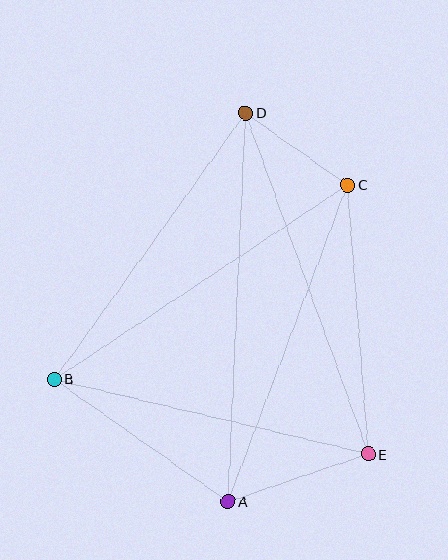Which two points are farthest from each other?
Points A and D are farthest from each other.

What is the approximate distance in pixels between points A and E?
The distance between A and E is approximately 148 pixels.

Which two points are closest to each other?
Points C and D are closest to each other.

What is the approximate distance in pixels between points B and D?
The distance between B and D is approximately 328 pixels.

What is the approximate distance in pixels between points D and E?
The distance between D and E is approximately 363 pixels.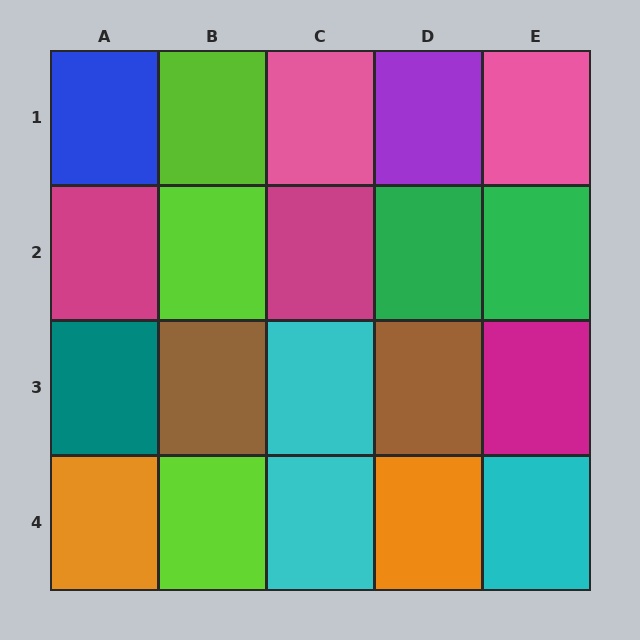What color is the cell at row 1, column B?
Lime.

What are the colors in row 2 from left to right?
Magenta, lime, magenta, green, green.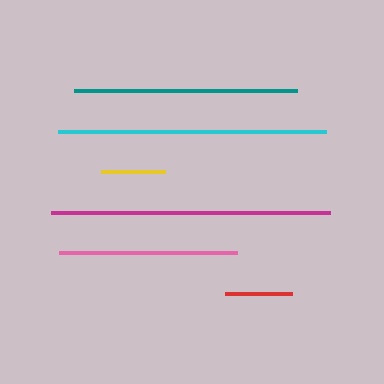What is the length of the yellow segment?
The yellow segment is approximately 64 pixels long.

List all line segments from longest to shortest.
From longest to shortest: magenta, cyan, teal, pink, red, yellow.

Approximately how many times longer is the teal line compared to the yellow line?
The teal line is approximately 3.5 times the length of the yellow line.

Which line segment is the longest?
The magenta line is the longest at approximately 280 pixels.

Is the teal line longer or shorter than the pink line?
The teal line is longer than the pink line.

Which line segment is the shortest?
The yellow line is the shortest at approximately 64 pixels.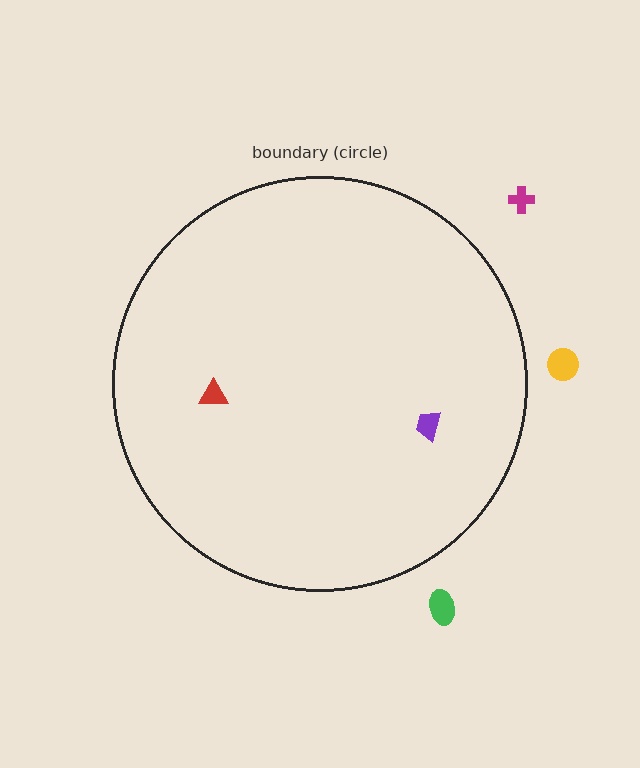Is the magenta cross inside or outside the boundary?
Outside.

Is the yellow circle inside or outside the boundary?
Outside.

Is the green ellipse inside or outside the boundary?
Outside.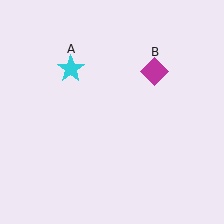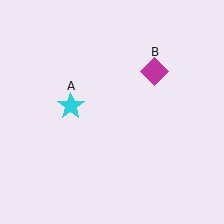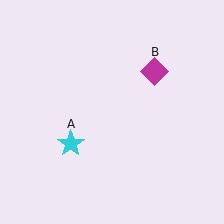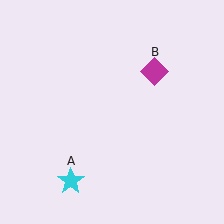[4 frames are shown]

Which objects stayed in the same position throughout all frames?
Magenta diamond (object B) remained stationary.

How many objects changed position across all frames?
1 object changed position: cyan star (object A).